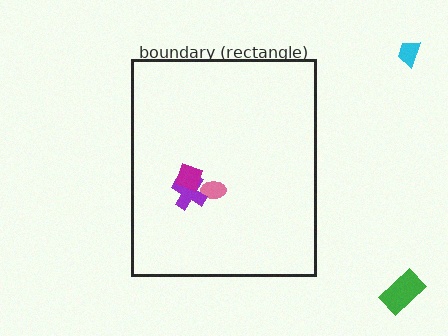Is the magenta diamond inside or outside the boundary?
Inside.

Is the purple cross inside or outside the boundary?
Inside.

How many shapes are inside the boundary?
3 inside, 2 outside.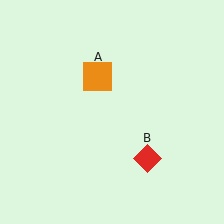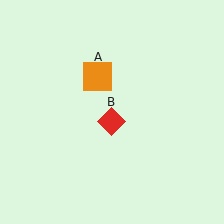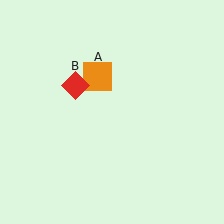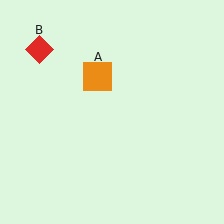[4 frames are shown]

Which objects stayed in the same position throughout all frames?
Orange square (object A) remained stationary.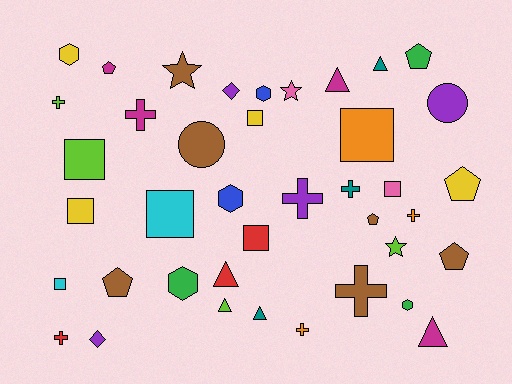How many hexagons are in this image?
There are 5 hexagons.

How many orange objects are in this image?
There are 3 orange objects.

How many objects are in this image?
There are 40 objects.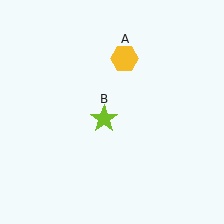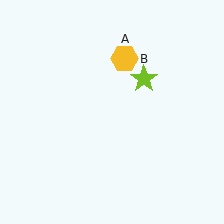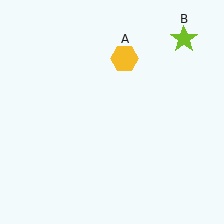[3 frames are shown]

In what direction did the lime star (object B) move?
The lime star (object B) moved up and to the right.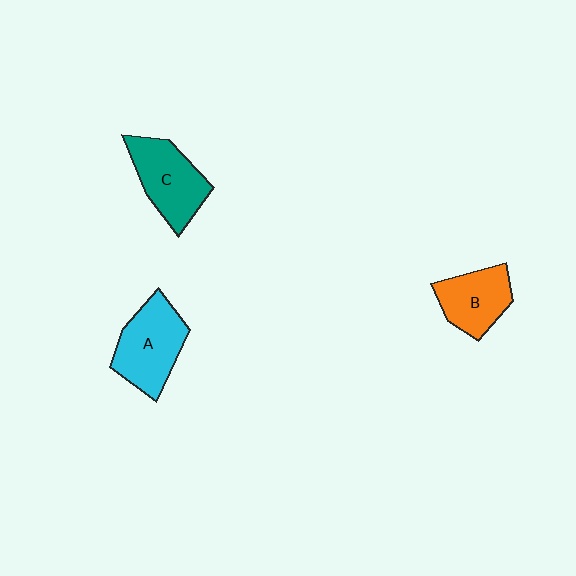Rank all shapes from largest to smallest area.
From largest to smallest: A (cyan), C (teal), B (orange).